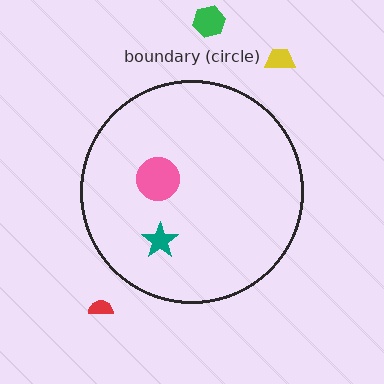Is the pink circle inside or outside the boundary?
Inside.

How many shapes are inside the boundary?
2 inside, 3 outside.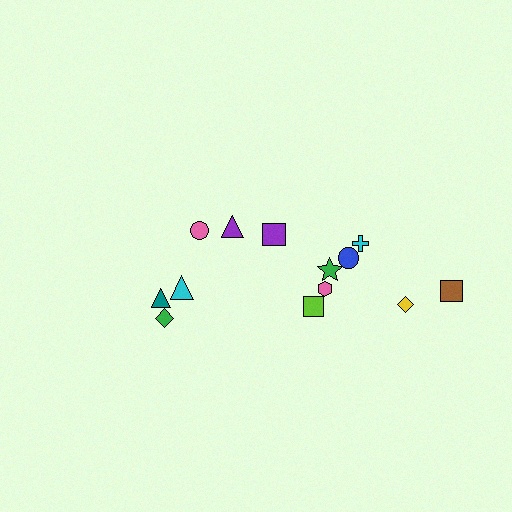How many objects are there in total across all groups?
There are 13 objects.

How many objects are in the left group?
There are 5 objects.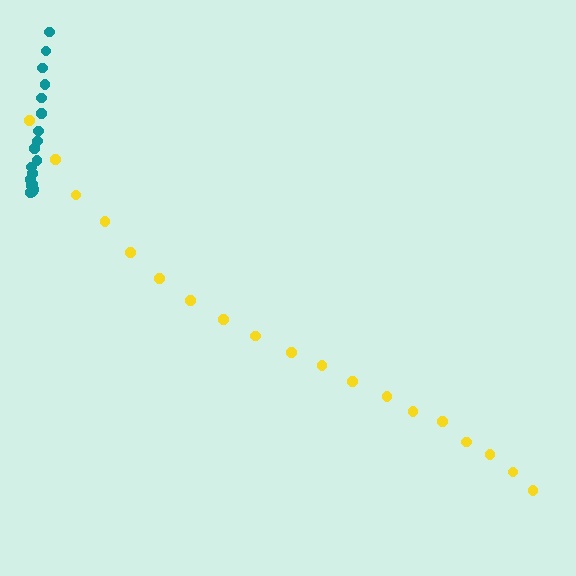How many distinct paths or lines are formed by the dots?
There are 2 distinct paths.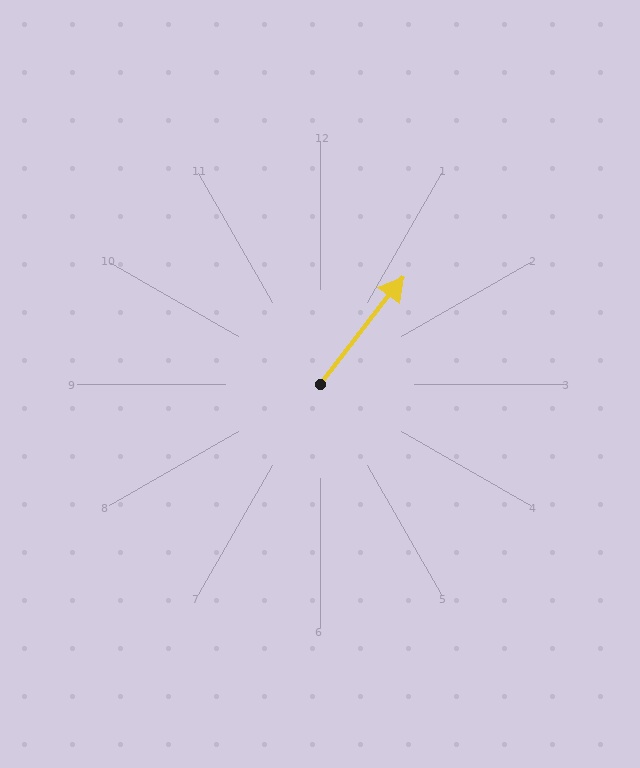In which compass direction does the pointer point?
Northeast.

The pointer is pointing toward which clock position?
Roughly 1 o'clock.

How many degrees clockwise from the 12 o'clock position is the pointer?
Approximately 38 degrees.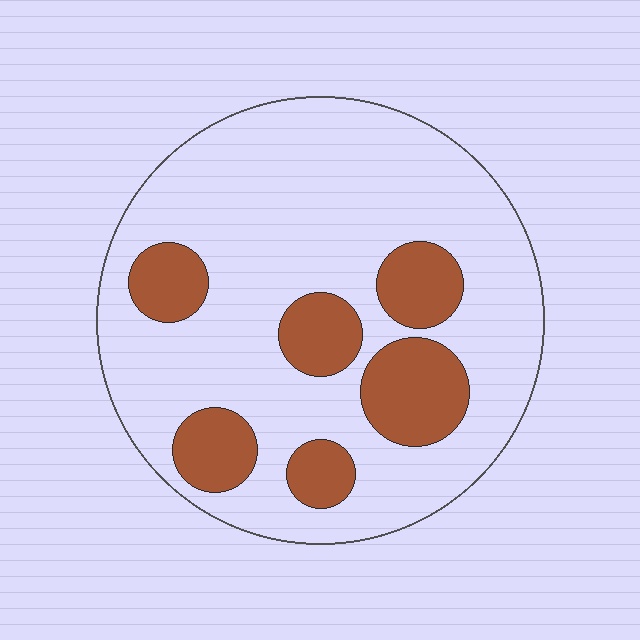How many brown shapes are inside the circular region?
6.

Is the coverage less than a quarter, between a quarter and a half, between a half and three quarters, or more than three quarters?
Less than a quarter.